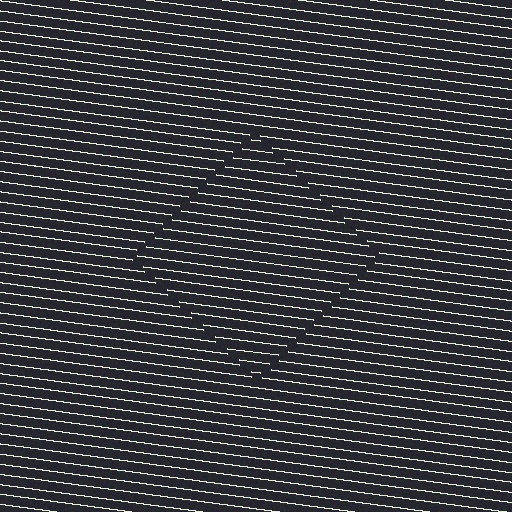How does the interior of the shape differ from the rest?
The interior of the shape contains the same grating, shifted by half a period — the contour is defined by the phase discontinuity where line-ends from the inner and outer gratings abut.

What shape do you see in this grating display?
An illusory square. The interior of the shape contains the same grating, shifted by half a period — the contour is defined by the phase discontinuity where line-ends from the inner and outer gratings abut.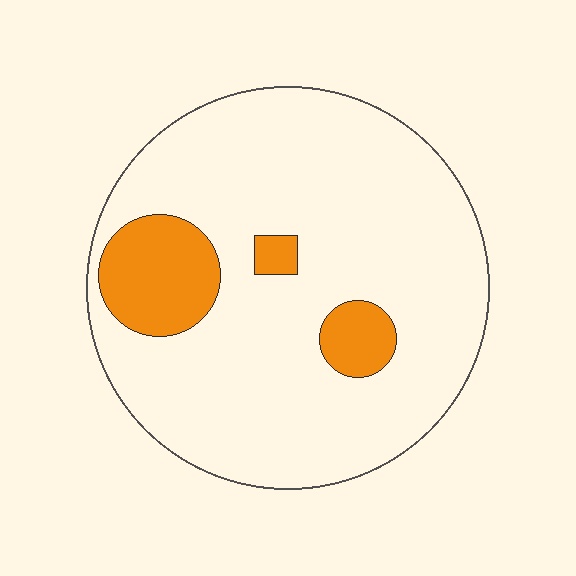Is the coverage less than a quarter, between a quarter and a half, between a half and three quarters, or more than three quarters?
Less than a quarter.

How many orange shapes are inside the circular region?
3.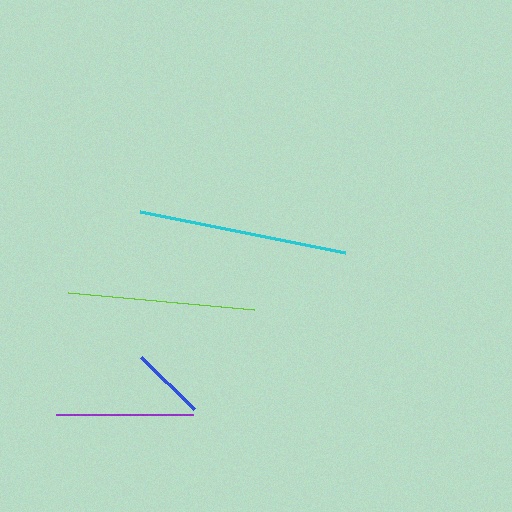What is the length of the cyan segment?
The cyan segment is approximately 209 pixels long.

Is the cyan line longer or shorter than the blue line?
The cyan line is longer than the blue line.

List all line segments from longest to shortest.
From longest to shortest: cyan, lime, purple, blue.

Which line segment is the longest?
The cyan line is the longest at approximately 209 pixels.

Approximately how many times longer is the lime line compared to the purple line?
The lime line is approximately 1.4 times the length of the purple line.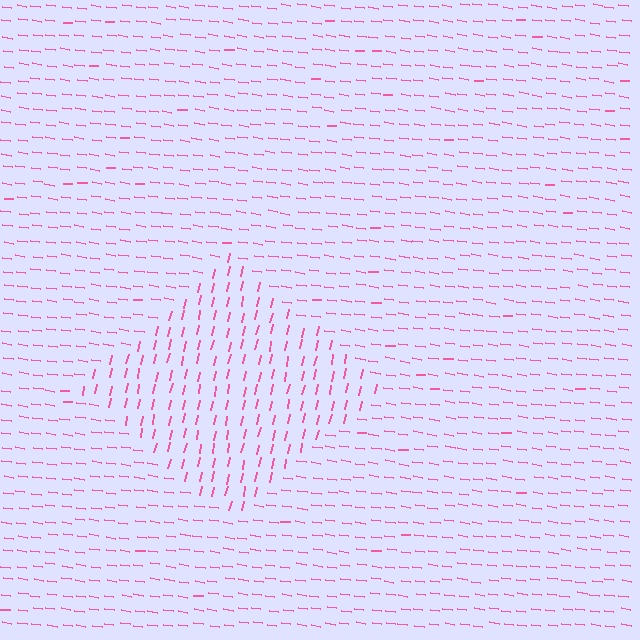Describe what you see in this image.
The image is filled with small pink line segments. A diamond region in the image has lines oriented differently from the surrounding lines, creating a visible texture boundary.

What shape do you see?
I see a diamond.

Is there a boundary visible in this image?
Yes, there is a texture boundary formed by a change in line orientation.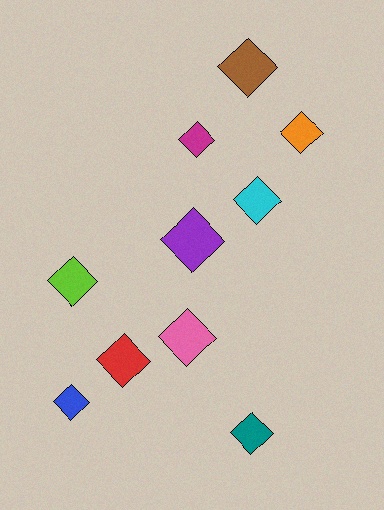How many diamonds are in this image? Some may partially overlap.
There are 10 diamonds.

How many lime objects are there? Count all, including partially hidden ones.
There is 1 lime object.